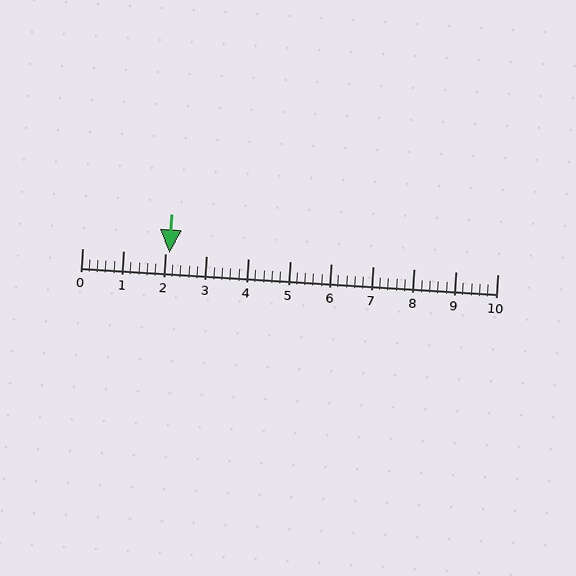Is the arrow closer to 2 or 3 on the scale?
The arrow is closer to 2.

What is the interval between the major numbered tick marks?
The major tick marks are spaced 1 units apart.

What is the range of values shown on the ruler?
The ruler shows values from 0 to 10.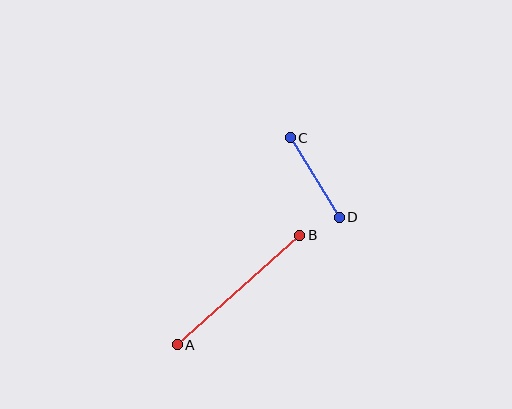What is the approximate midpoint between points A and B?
The midpoint is at approximately (238, 290) pixels.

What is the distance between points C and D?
The distance is approximately 94 pixels.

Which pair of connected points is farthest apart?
Points A and B are farthest apart.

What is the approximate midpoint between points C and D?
The midpoint is at approximately (315, 178) pixels.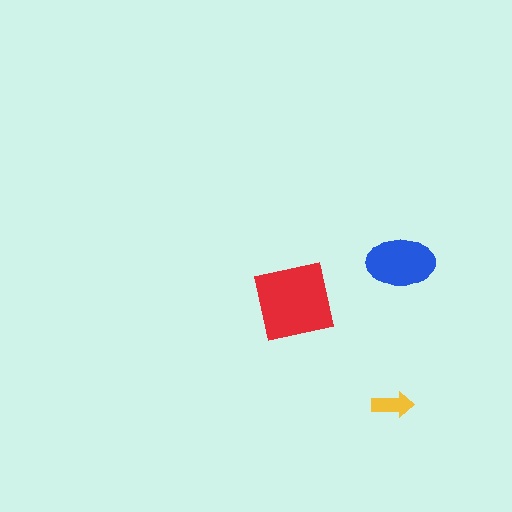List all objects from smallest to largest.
The yellow arrow, the blue ellipse, the red square.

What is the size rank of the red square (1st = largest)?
1st.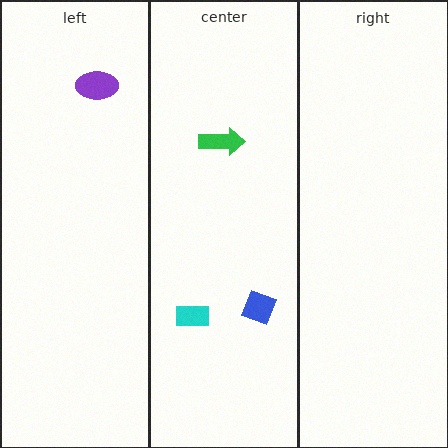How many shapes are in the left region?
1.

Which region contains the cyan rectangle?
The center region.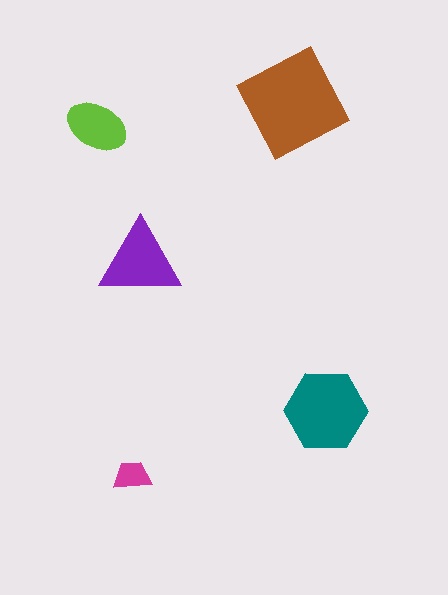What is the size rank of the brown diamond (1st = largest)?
1st.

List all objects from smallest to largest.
The magenta trapezoid, the lime ellipse, the purple triangle, the teal hexagon, the brown diamond.